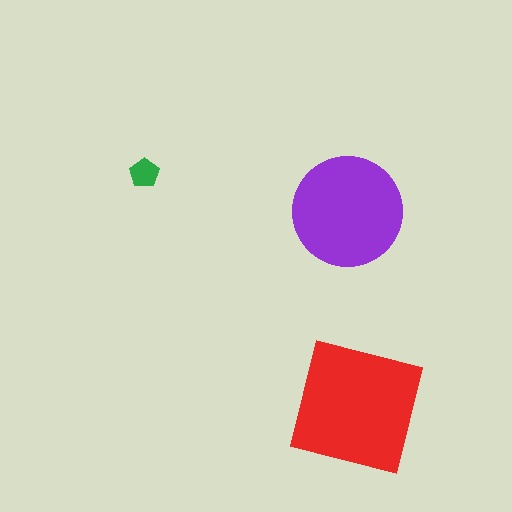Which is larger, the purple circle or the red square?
The red square.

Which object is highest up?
The green pentagon is topmost.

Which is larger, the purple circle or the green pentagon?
The purple circle.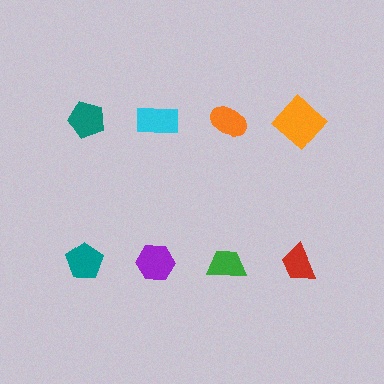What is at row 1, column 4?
An orange diamond.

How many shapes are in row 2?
4 shapes.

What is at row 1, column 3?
An orange ellipse.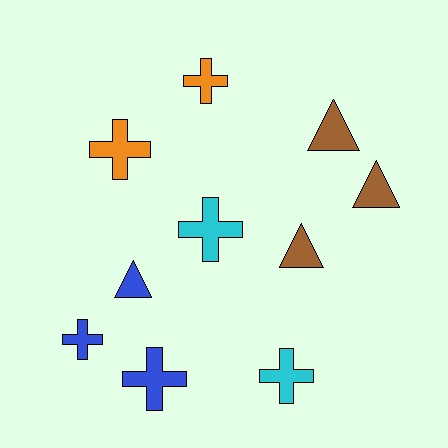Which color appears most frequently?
Blue, with 3 objects.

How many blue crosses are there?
There are 2 blue crosses.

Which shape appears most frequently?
Cross, with 6 objects.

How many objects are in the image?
There are 10 objects.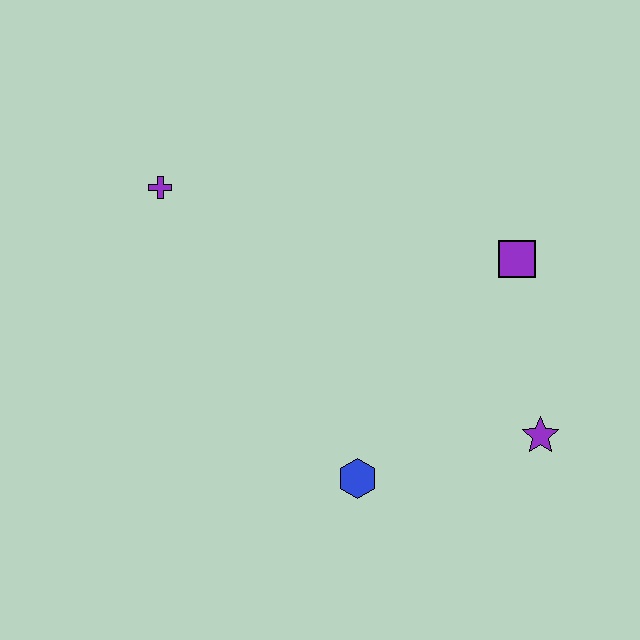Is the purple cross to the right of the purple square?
No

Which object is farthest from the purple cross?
The purple star is farthest from the purple cross.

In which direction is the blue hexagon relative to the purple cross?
The blue hexagon is below the purple cross.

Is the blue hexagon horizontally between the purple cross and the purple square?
Yes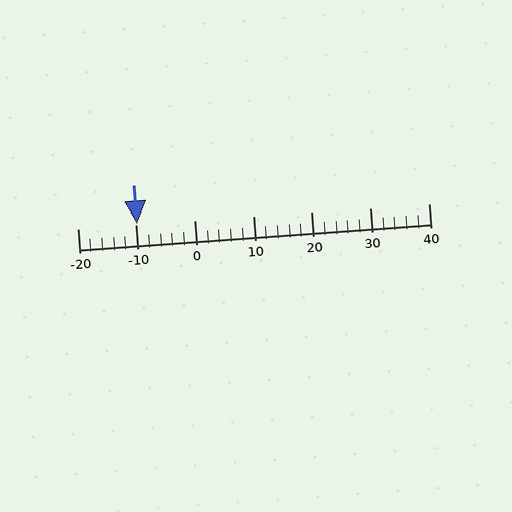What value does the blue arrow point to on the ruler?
The blue arrow points to approximately -10.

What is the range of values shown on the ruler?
The ruler shows values from -20 to 40.